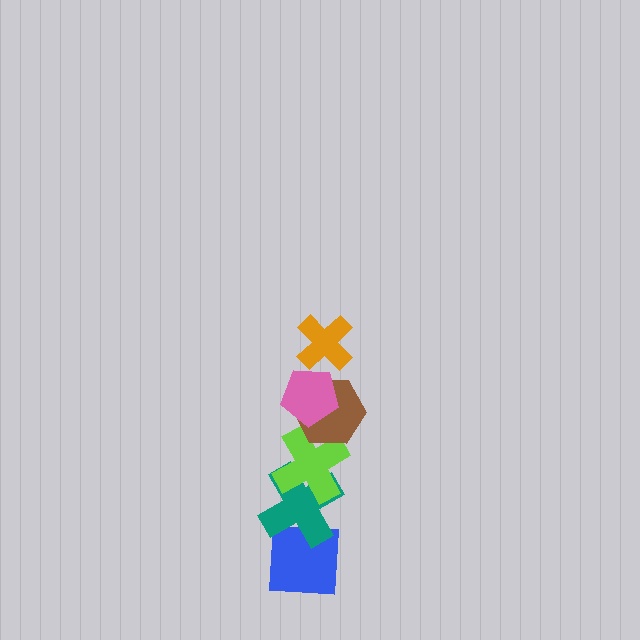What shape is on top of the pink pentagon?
The orange cross is on top of the pink pentagon.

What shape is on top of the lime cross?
The brown hexagon is on top of the lime cross.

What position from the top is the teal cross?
The teal cross is 5th from the top.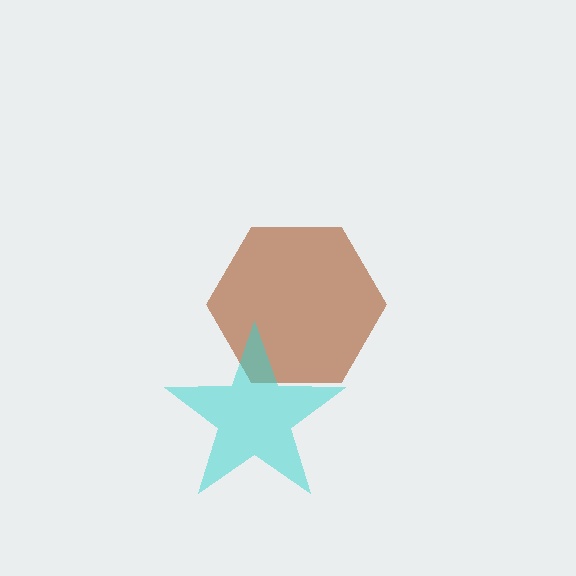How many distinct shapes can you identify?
There are 2 distinct shapes: a brown hexagon, a cyan star.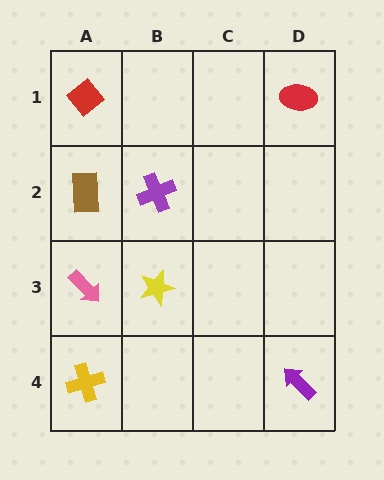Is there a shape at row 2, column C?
No, that cell is empty.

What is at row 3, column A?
A pink arrow.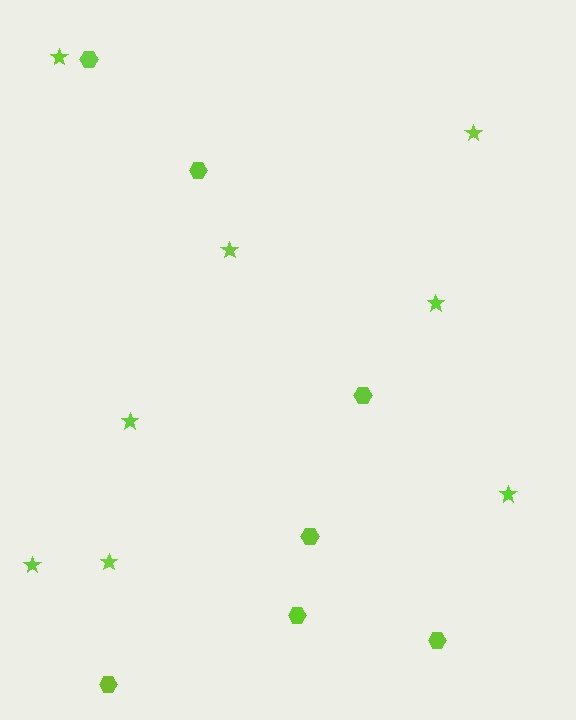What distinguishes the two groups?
There are 2 groups: one group of stars (8) and one group of hexagons (7).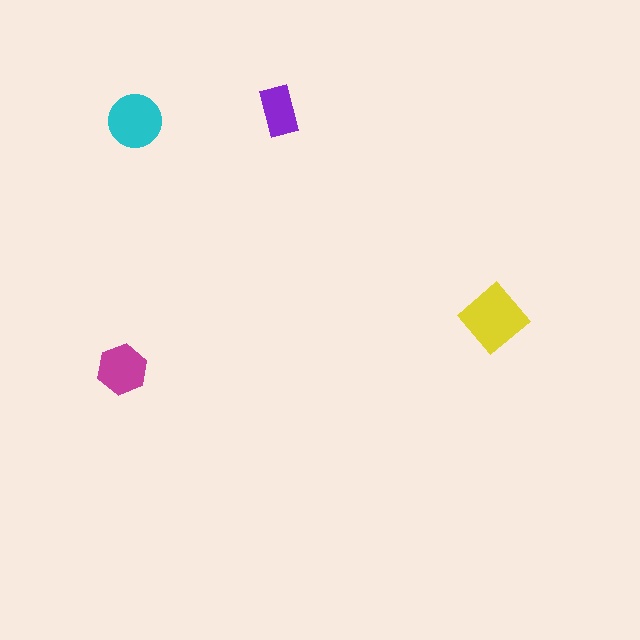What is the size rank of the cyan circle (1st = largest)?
2nd.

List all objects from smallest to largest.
The purple rectangle, the magenta hexagon, the cyan circle, the yellow diamond.